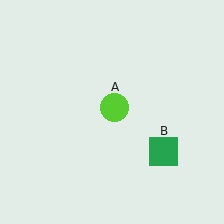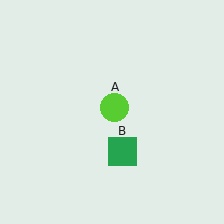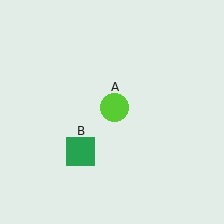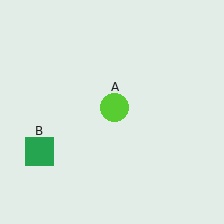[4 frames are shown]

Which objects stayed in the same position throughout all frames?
Lime circle (object A) remained stationary.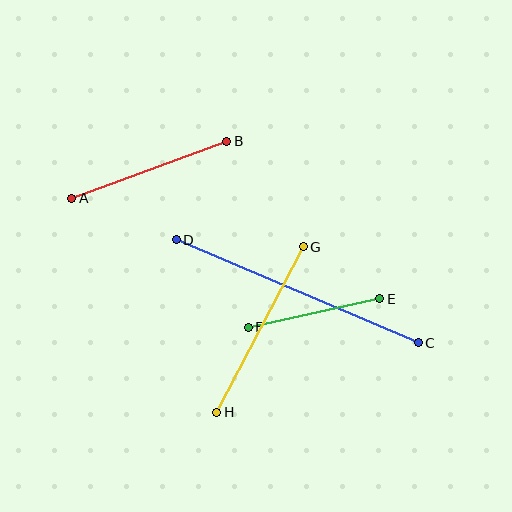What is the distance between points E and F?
The distance is approximately 135 pixels.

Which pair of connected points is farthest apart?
Points C and D are farthest apart.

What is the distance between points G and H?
The distance is approximately 187 pixels.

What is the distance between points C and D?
The distance is approximately 263 pixels.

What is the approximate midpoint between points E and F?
The midpoint is at approximately (314, 313) pixels.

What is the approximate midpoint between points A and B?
The midpoint is at approximately (149, 170) pixels.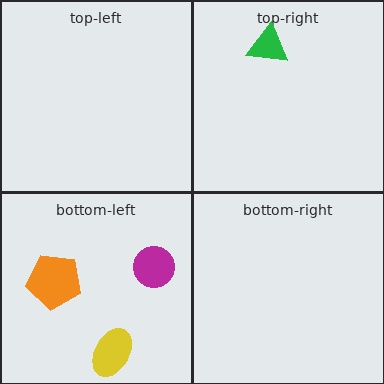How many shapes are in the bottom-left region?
3.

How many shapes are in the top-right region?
1.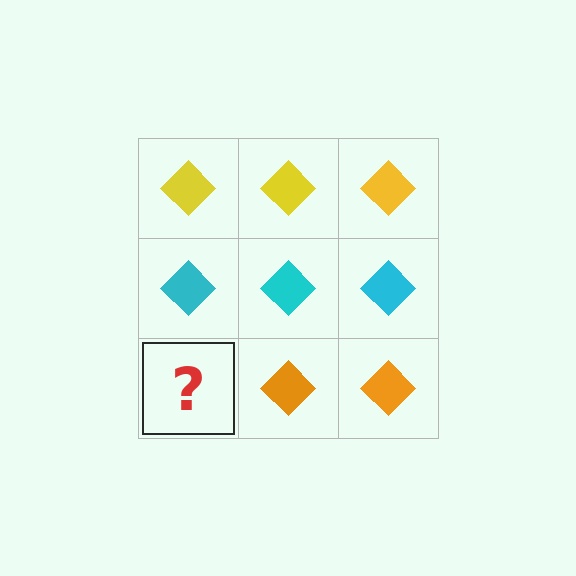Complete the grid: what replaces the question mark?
The question mark should be replaced with an orange diamond.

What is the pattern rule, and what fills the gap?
The rule is that each row has a consistent color. The gap should be filled with an orange diamond.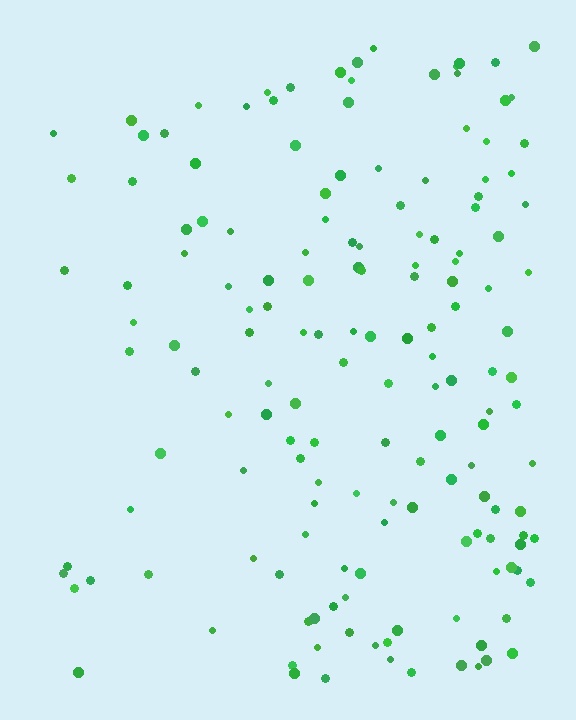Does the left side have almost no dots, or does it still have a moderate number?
Still a moderate number, just noticeably fewer than the right.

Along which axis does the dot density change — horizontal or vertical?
Horizontal.